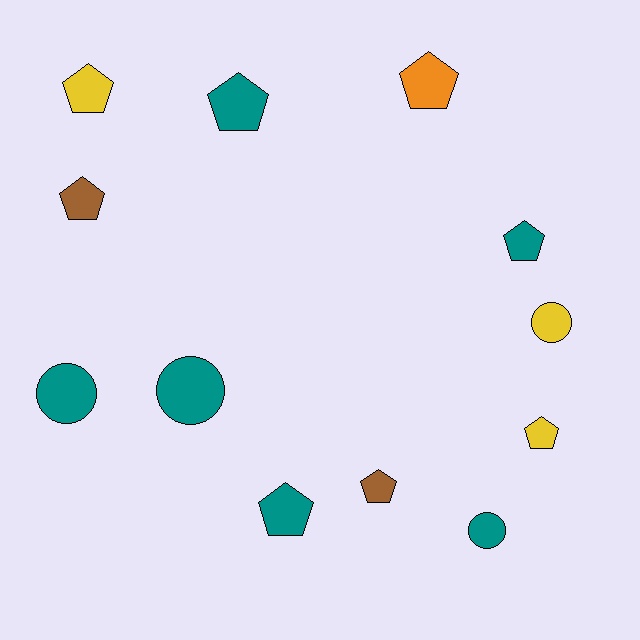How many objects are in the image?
There are 12 objects.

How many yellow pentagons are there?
There are 2 yellow pentagons.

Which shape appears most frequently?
Pentagon, with 8 objects.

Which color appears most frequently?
Teal, with 6 objects.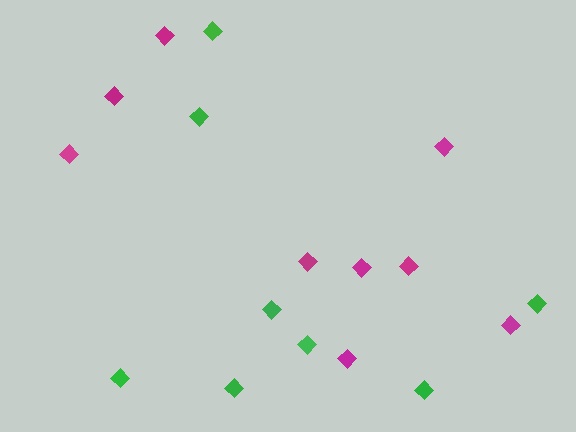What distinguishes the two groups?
There are 2 groups: one group of magenta diamonds (9) and one group of green diamonds (8).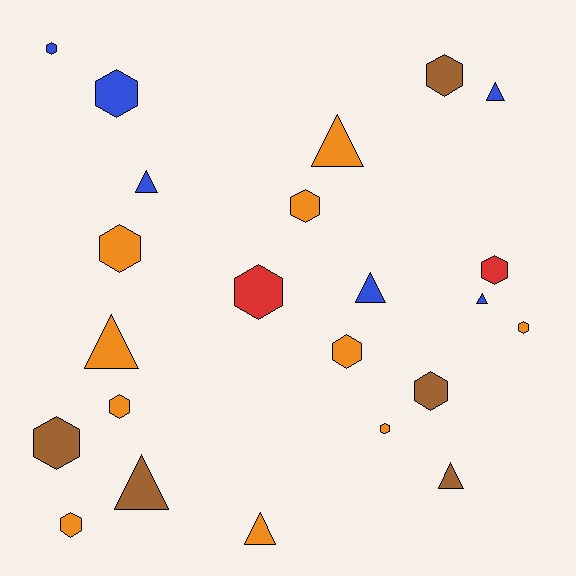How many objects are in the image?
There are 23 objects.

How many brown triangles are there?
There are 2 brown triangles.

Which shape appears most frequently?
Hexagon, with 14 objects.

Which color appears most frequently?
Orange, with 10 objects.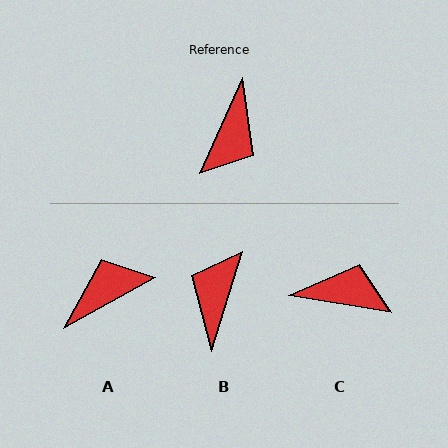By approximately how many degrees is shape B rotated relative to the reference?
Approximately 173 degrees clockwise.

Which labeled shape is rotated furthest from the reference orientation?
B, about 173 degrees away.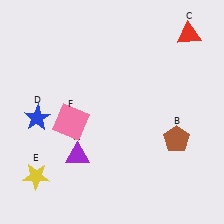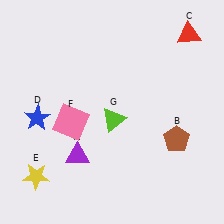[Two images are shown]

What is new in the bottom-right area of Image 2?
A lime triangle (G) was added in the bottom-right area of Image 2.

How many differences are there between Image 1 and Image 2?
There is 1 difference between the two images.